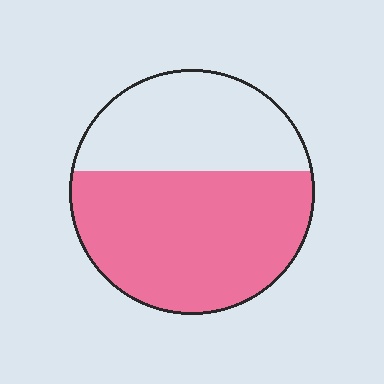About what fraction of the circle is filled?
About three fifths (3/5).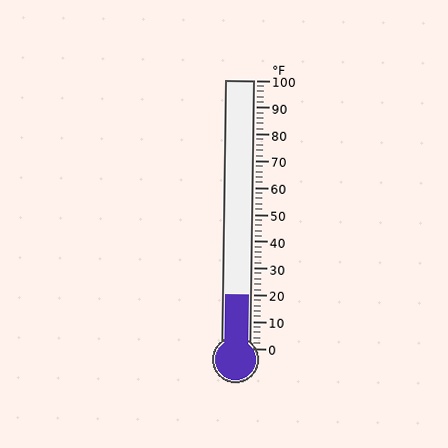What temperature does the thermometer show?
The thermometer shows approximately 20°F.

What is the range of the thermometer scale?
The thermometer scale ranges from 0°F to 100°F.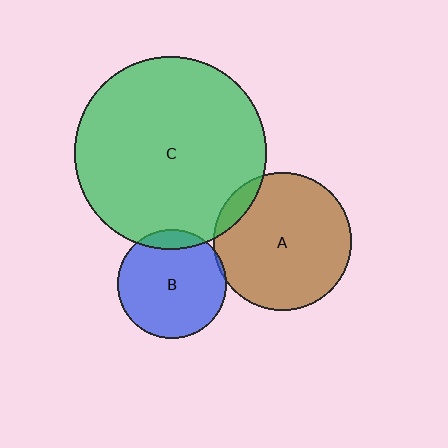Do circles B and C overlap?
Yes.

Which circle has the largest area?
Circle C (green).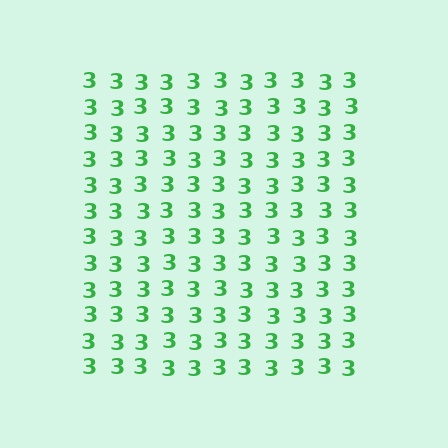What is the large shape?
The large shape is a square.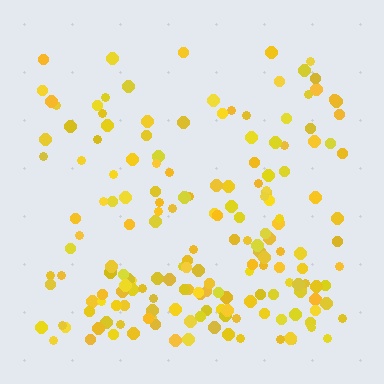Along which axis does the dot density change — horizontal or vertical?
Vertical.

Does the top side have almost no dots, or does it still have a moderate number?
Still a moderate number, just noticeably fewer than the bottom.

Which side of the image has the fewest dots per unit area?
The top.